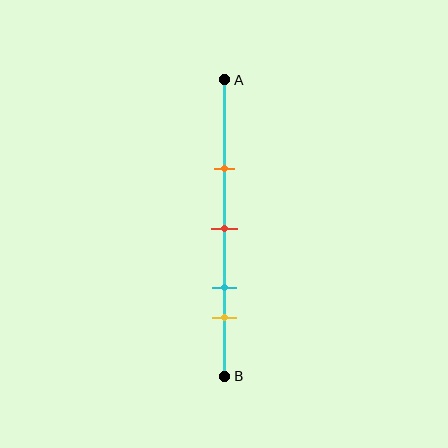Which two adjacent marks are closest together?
The cyan and yellow marks are the closest adjacent pair.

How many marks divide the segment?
There are 4 marks dividing the segment.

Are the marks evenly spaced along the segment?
No, the marks are not evenly spaced.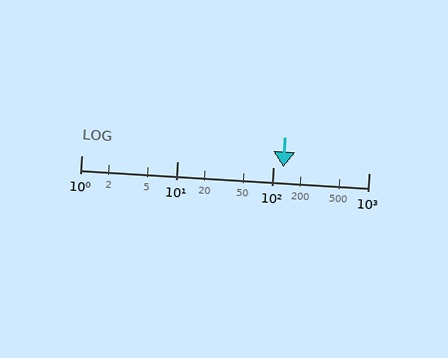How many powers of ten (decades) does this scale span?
The scale spans 3 decades, from 1 to 1000.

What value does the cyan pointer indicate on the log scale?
The pointer indicates approximately 130.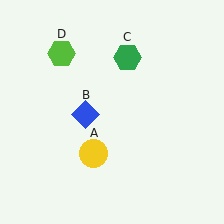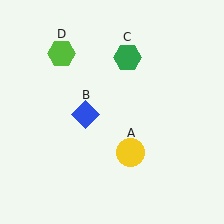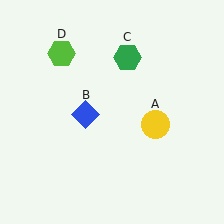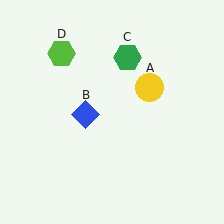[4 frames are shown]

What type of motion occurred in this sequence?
The yellow circle (object A) rotated counterclockwise around the center of the scene.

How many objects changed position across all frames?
1 object changed position: yellow circle (object A).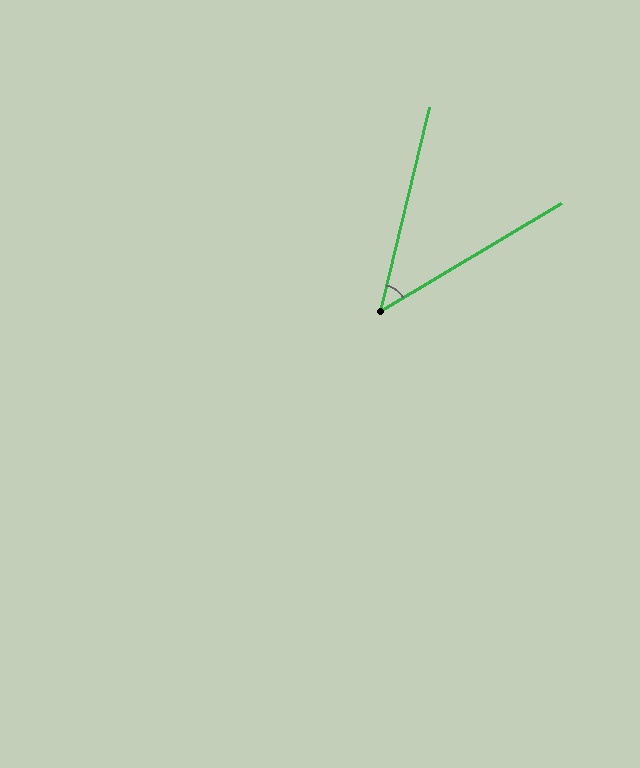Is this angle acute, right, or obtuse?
It is acute.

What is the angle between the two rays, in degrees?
Approximately 46 degrees.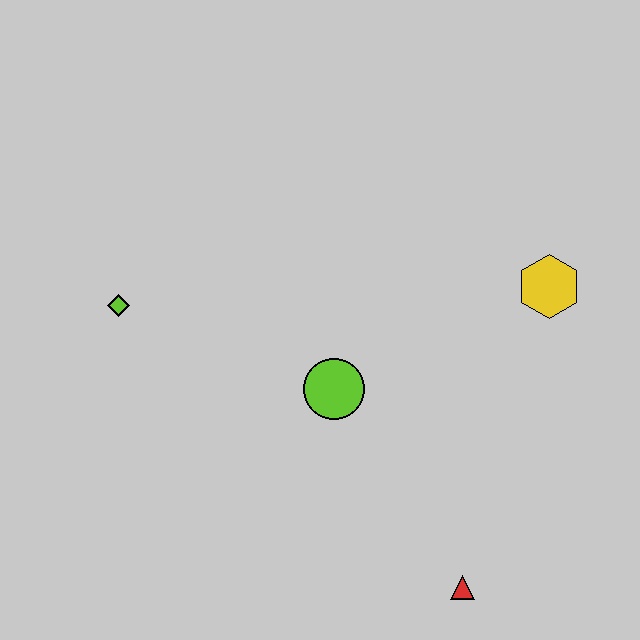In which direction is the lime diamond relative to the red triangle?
The lime diamond is to the left of the red triangle.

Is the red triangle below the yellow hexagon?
Yes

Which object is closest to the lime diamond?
The lime circle is closest to the lime diamond.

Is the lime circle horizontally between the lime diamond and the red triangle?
Yes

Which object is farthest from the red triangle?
The lime diamond is farthest from the red triangle.